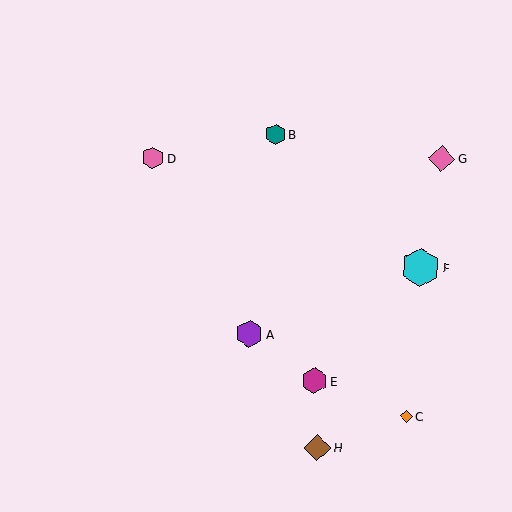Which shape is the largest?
The cyan hexagon (labeled F) is the largest.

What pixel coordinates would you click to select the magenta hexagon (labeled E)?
Click at (314, 381) to select the magenta hexagon E.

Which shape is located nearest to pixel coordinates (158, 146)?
The pink hexagon (labeled D) at (153, 158) is nearest to that location.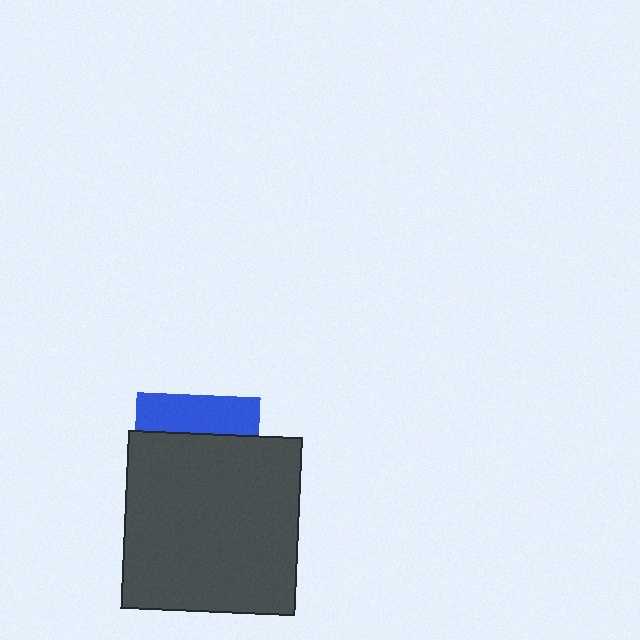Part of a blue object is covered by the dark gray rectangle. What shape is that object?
It is a square.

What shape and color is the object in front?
The object in front is a dark gray rectangle.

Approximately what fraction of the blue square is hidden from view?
Roughly 69% of the blue square is hidden behind the dark gray rectangle.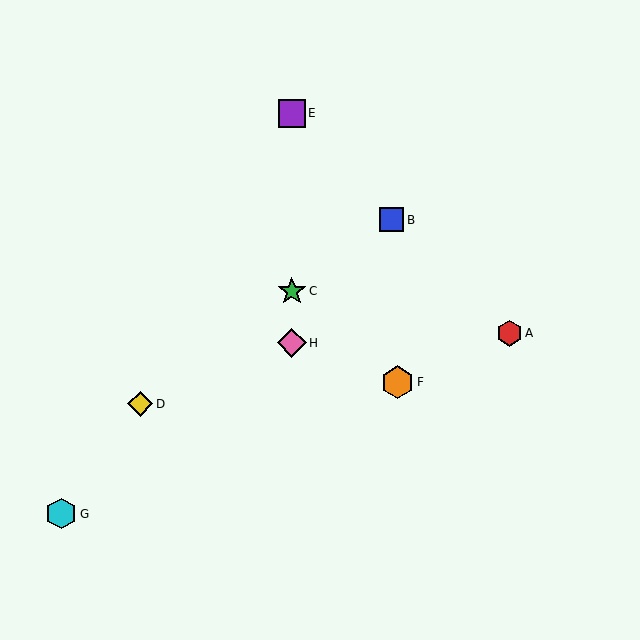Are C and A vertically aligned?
No, C is at x≈292 and A is at x≈510.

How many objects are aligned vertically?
3 objects (C, E, H) are aligned vertically.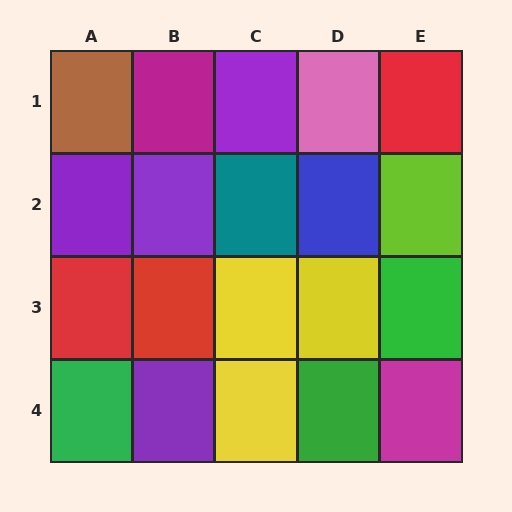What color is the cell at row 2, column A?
Purple.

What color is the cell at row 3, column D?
Yellow.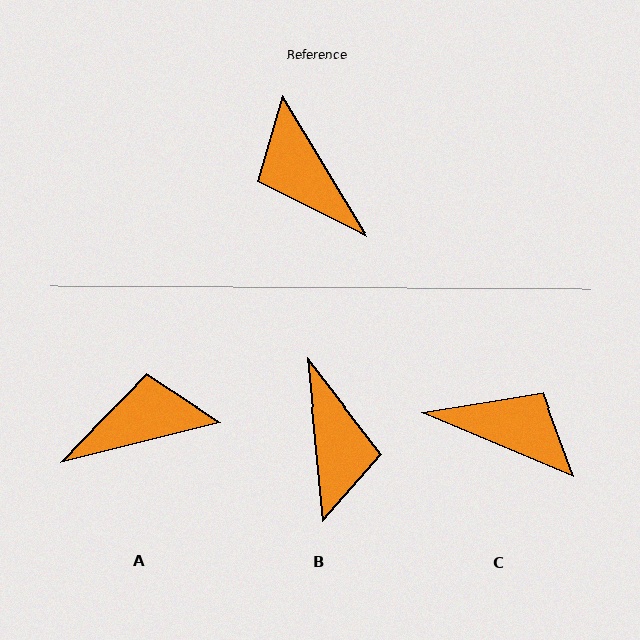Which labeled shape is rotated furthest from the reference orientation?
B, about 154 degrees away.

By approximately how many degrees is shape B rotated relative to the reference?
Approximately 154 degrees counter-clockwise.